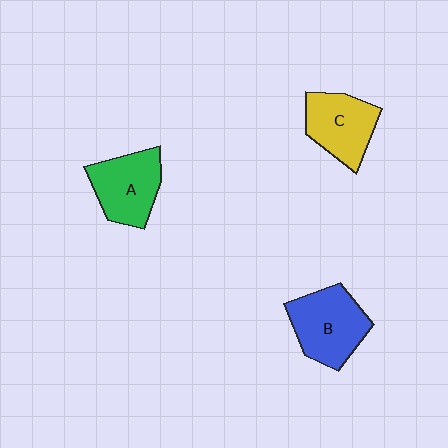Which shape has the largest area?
Shape B (blue).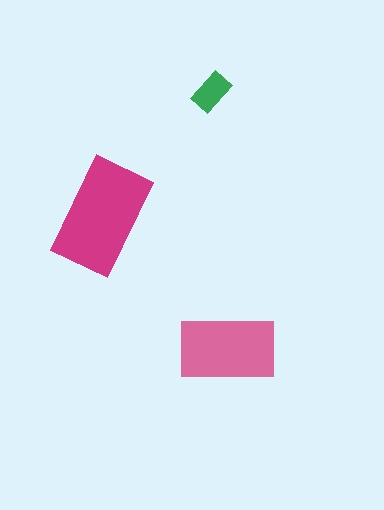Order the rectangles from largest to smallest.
the magenta one, the pink one, the green one.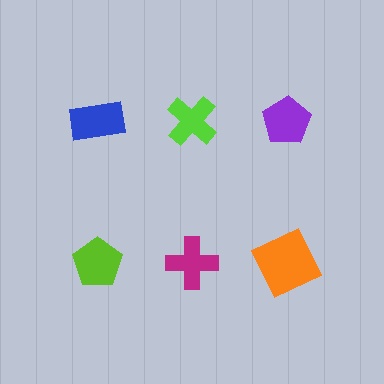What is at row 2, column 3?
An orange square.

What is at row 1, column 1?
A blue rectangle.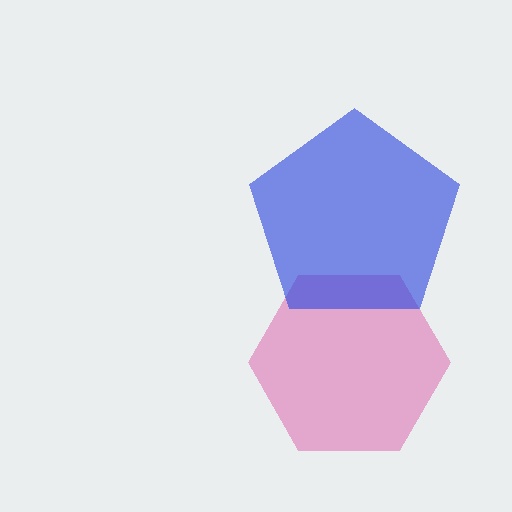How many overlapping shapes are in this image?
There are 2 overlapping shapes in the image.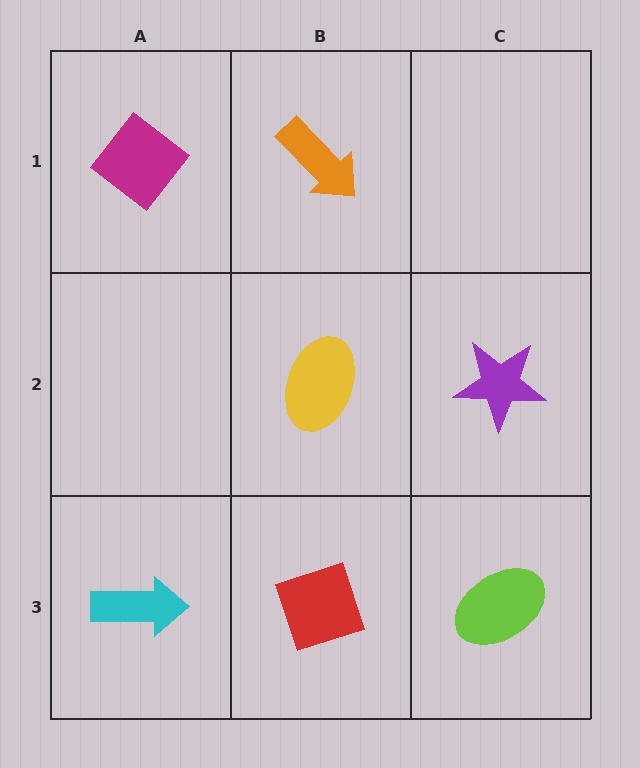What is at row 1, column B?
An orange arrow.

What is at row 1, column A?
A magenta diamond.